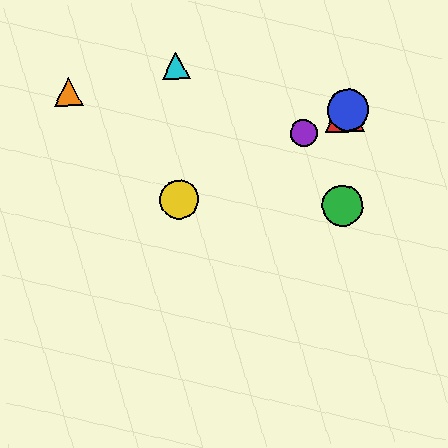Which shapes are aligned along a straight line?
The red triangle, the blue circle, the yellow circle, the purple circle are aligned along a straight line.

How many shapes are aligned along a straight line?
4 shapes (the red triangle, the blue circle, the yellow circle, the purple circle) are aligned along a straight line.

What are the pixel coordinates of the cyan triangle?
The cyan triangle is at (176, 66).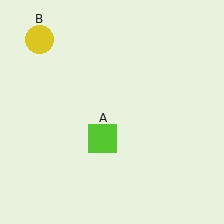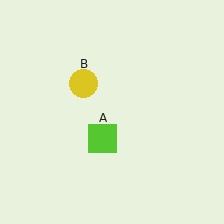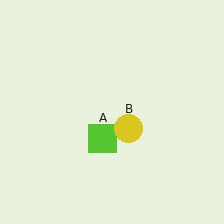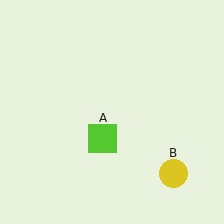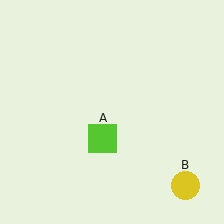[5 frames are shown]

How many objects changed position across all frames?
1 object changed position: yellow circle (object B).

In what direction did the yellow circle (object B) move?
The yellow circle (object B) moved down and to the right.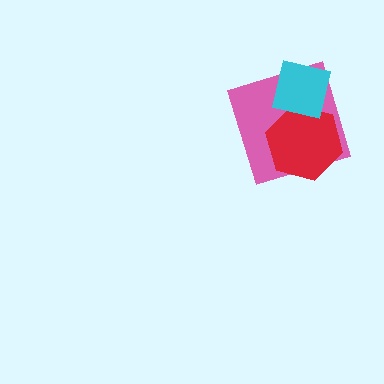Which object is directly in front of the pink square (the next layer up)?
The red hexagon is directly in front of the pink square.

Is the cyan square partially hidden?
No, no other shape covers it.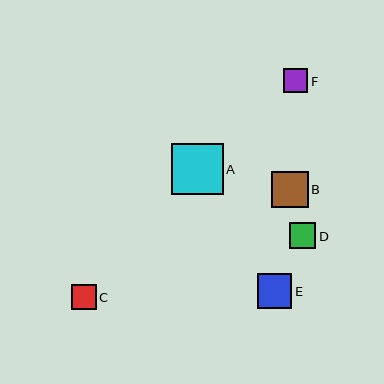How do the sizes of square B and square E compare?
Square B and square E are approximately the same size.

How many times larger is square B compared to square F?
Square B is approximately 1.5 times the size of square F.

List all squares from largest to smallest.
From largest to smallest: A, B, E, D, F, C.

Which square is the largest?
Square A is the largest with a size of approximately 51 pixels.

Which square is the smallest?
Square C is the smallest with a size of approximately 25 pixels.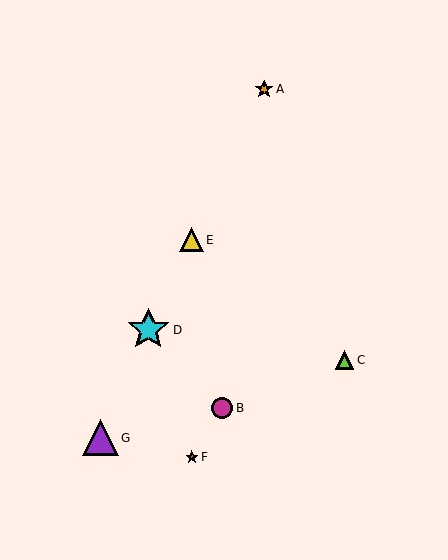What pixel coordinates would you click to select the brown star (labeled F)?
Click at (192, 457) to select the brown star F.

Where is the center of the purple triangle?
The center of the purple triangle is at (100, 438).